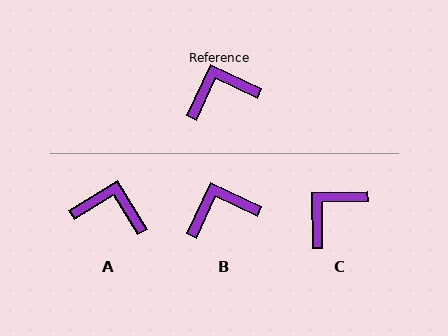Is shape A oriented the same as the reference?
No, it is off by about 33 degrees.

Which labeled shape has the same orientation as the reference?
B.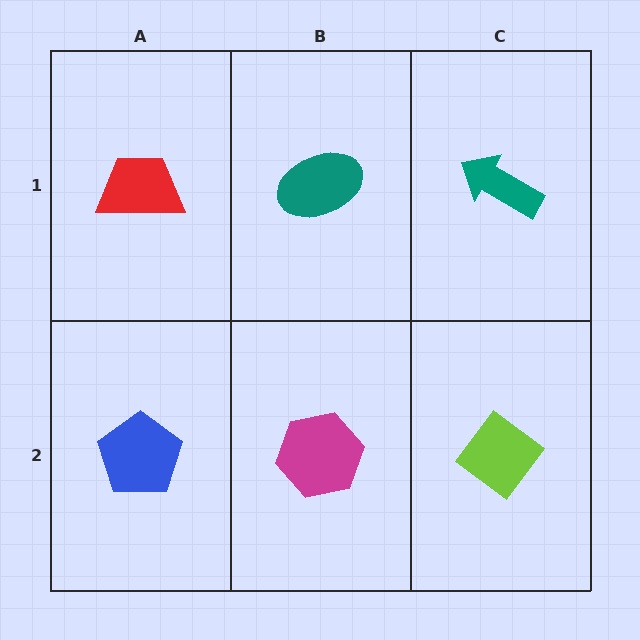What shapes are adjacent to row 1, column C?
A lime diamond (row 2, column C), a teal ellipse (row 1, column B).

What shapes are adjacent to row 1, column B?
A magenta hexagon (row 2, column B), a red trapezoid (row 1, column A), a teal arrow (row 1, column C).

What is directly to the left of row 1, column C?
A teal ellipse.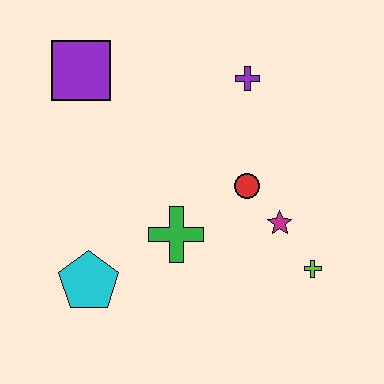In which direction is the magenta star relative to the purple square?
The magenta star is to the right of the purple square.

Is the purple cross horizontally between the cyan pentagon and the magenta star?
Yes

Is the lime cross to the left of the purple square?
No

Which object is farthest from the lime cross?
The purple square is farthest from the lime cross.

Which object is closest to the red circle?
The magenta star is closest to the red circle.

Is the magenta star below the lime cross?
No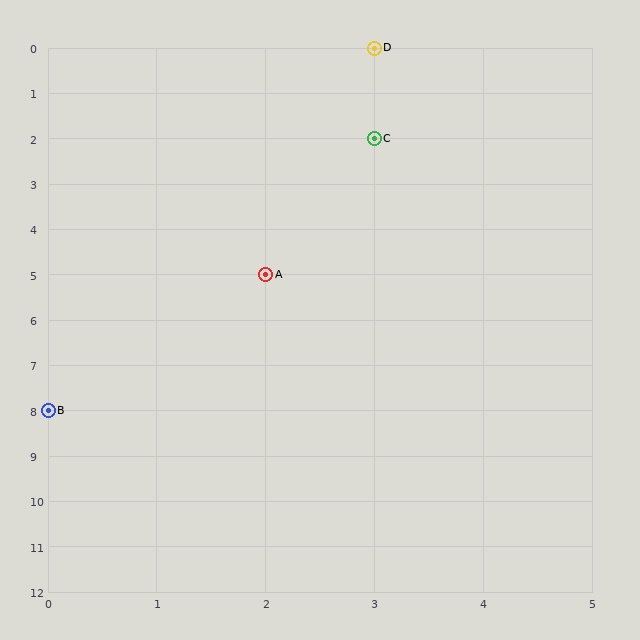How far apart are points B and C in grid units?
Points B and C are 3 columns and 6 rows apart (about 6.7 grid units diagonally).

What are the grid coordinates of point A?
Point A is at grid coordinates (2, 5).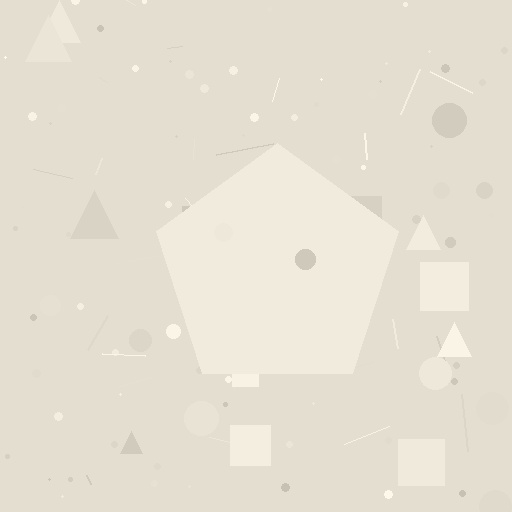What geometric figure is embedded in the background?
A pentagon is embedded in the background.